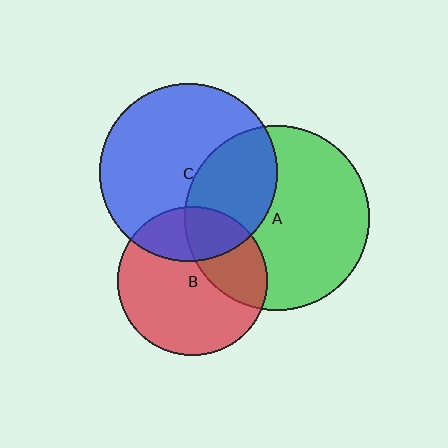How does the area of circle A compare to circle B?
Approximately 1.5 times.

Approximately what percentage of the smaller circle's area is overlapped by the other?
Approximately 30%.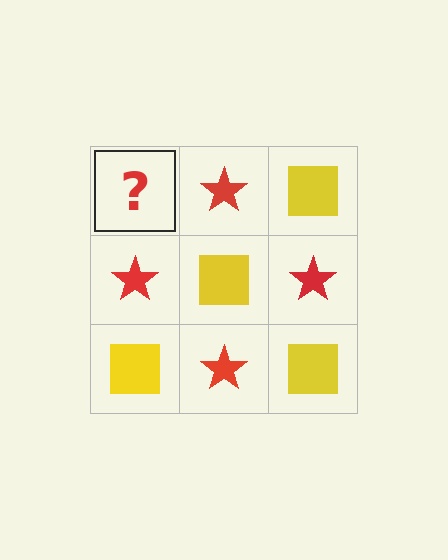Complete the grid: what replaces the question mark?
The question mark should be replaced with a yellow square.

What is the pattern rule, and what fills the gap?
The rule is that it alternates yellow square and red star in a checkerboard pattern. The gap should be filled with a yellow square.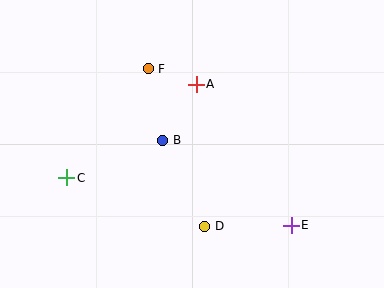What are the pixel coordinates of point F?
Point F is at (148, 69).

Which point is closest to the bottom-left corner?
Point C is closest to the bottom-left corner.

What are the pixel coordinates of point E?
Point E is at (291, 225).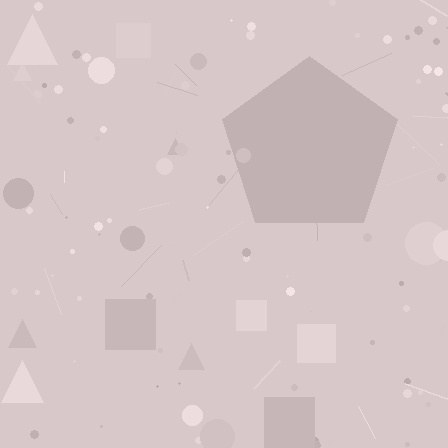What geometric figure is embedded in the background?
A pentagon is embedded in the background.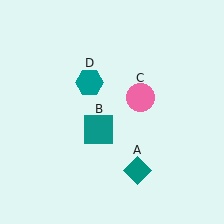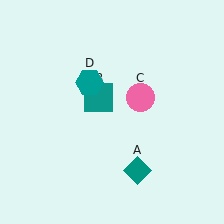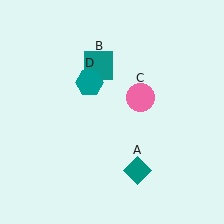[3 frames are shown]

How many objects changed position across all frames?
1 object changed position: teal square (object B).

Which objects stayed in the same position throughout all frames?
Teal diamond (object A) and pink circle (object C) and teal hexagon (object D) remained stationary.